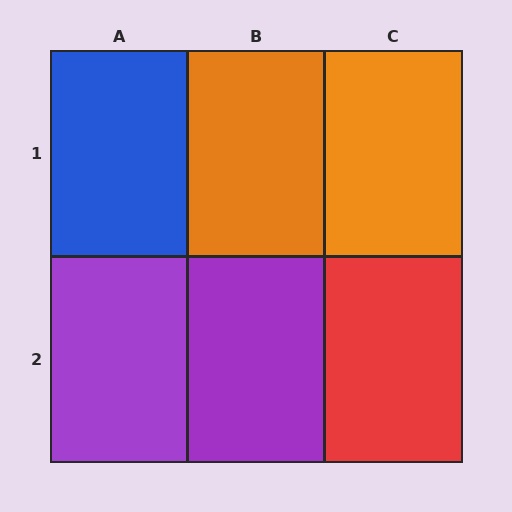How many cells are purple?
2 cells are purple.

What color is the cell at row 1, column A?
Blue.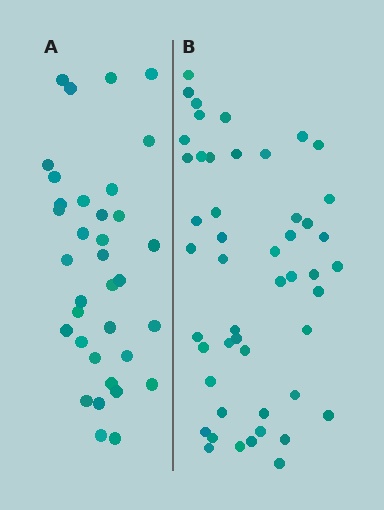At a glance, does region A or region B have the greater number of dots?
Region B (the right region) has more dots.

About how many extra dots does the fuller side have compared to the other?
Region B has approximately 15 more dots than region A.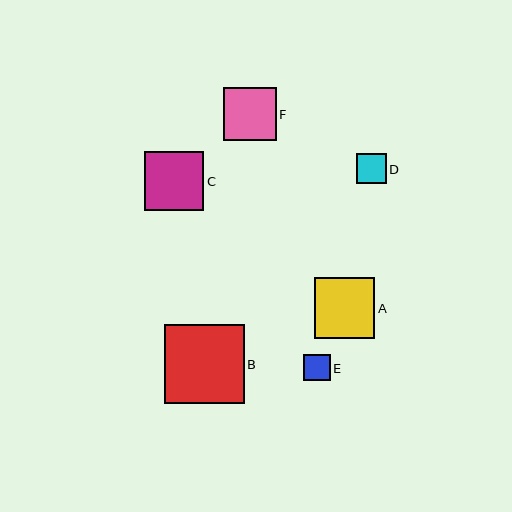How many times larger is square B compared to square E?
Square B is approximately 3.0 times the size of square E.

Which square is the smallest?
Square E is the smallest with a size of approximately 26 pixels.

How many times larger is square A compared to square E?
Square A is approximately 2.3 times the size of square E.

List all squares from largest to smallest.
From largest to smallest: B, A, C, F, D, E.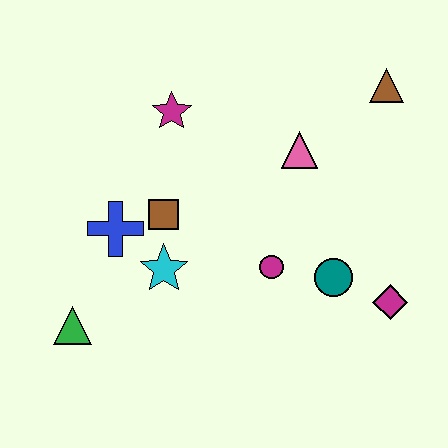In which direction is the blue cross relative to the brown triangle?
The blue cross is to the left of the brown triangle.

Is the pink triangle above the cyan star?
Yes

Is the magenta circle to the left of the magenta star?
No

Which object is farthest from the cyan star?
The brown triangle is farthest from the cyan star.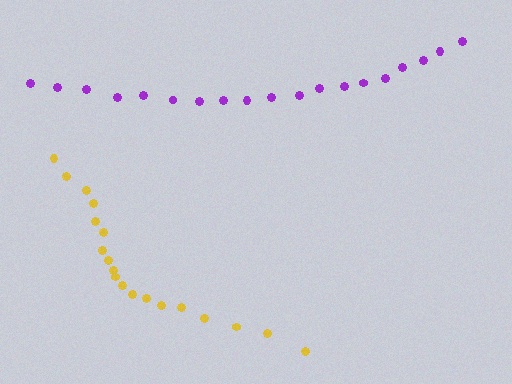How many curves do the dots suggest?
There are 2 distinct paths.